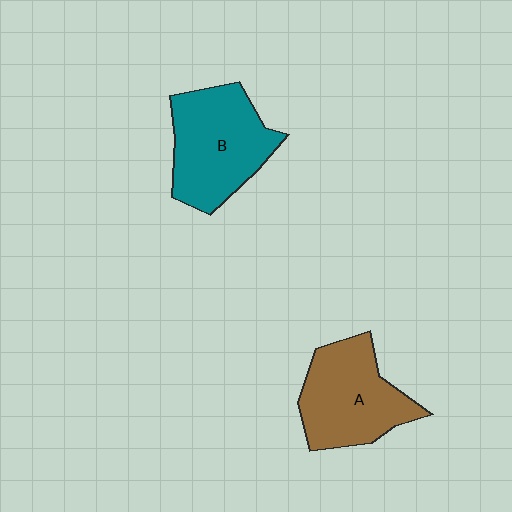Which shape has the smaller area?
Shape A (brown).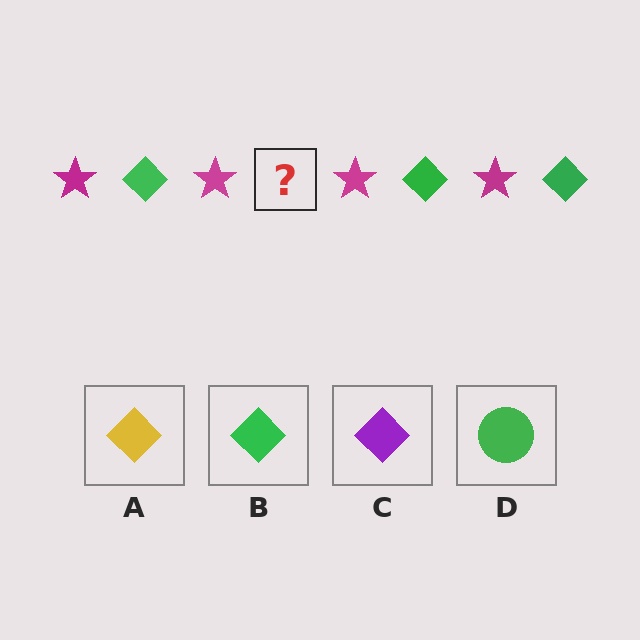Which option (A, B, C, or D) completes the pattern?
B.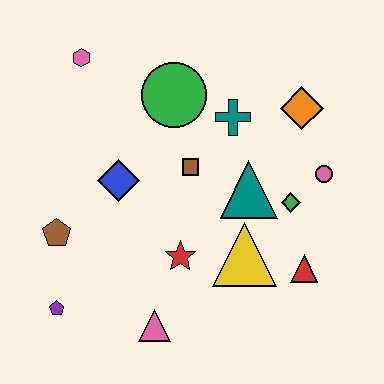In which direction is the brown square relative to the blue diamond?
The brown square is to the right of the blue diamond.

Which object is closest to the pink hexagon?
The green circle is closest to the pink hexagon.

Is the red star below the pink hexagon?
Yes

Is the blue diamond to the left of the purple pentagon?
No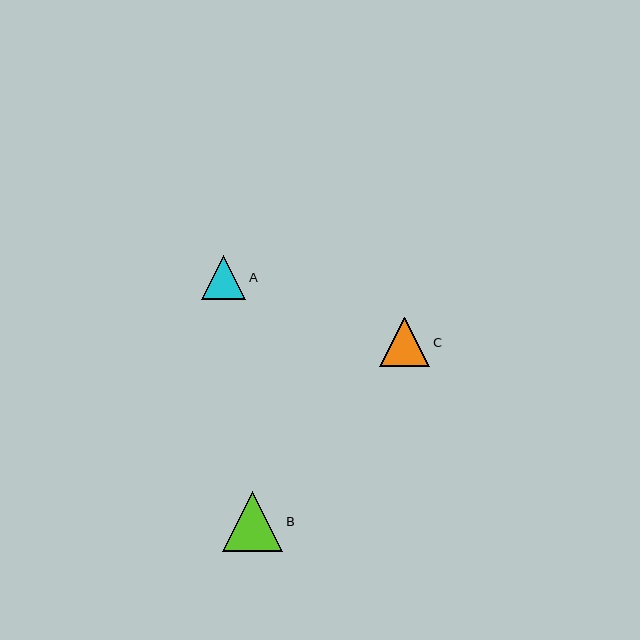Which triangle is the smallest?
Triangle A is the smallest with a size of approximately 44 pixels.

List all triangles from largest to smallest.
From largest to smallest: B, C, A.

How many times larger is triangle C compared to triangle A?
Triangle C is approximately 1.1 times the size of triangle A.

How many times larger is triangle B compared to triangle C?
Triangle B is approximately 1.2 times the size of triangle C.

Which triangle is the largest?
Triangle B is the largest with a size of approximately 60 pixels.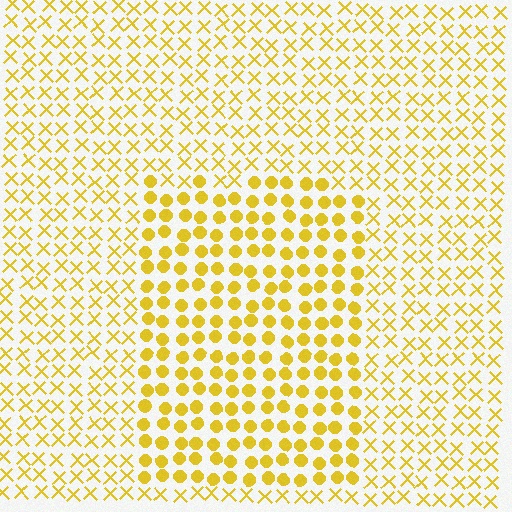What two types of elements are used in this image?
The image uses circles inside the rectangle region and X marks outside it.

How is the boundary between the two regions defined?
The boundary is defined by a change in element shape: circles inside vs. X marks outside. All elements share the same color and spacing.